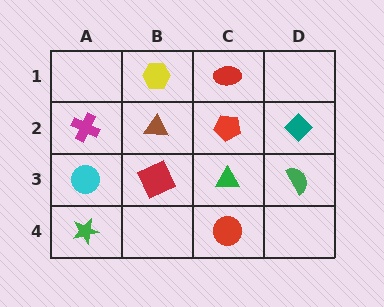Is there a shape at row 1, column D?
No, that cell is empty.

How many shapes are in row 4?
2 shapes.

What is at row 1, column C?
A red ellipse.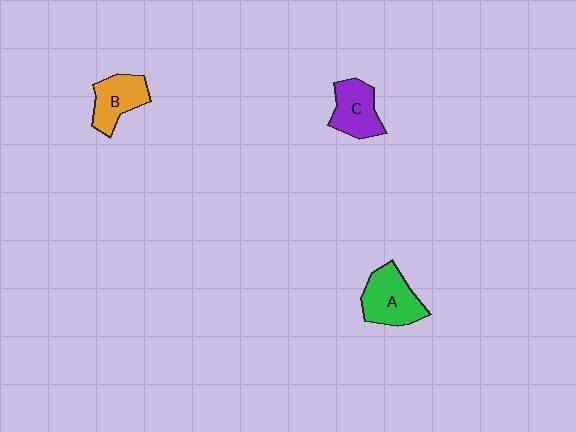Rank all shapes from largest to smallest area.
From largest to smallest: A (green), C (purple), B (orange).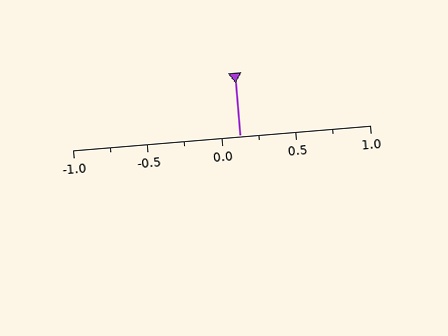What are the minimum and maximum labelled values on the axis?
The axis runs from -1.0 to 1.0.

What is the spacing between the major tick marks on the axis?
The major ticks are spaced 0.5 apart.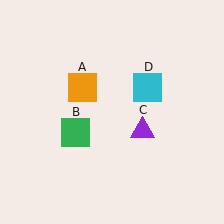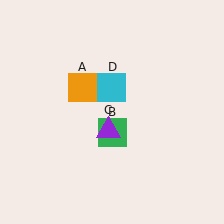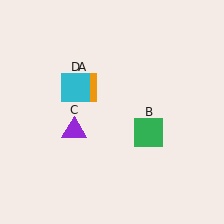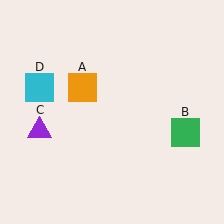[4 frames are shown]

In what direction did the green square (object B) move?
The green square (object B) moved right.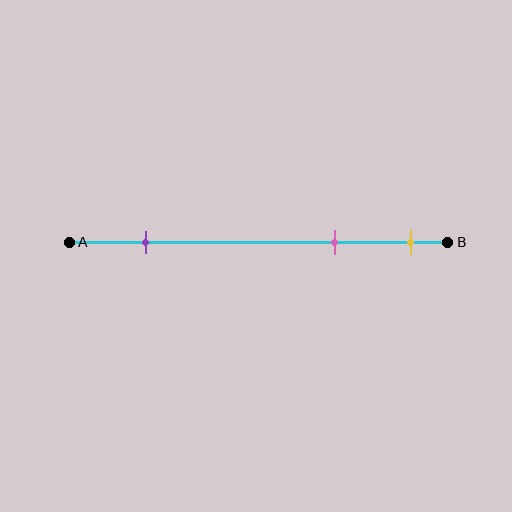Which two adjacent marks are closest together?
The pink and yellow marks are the closest adjacent pair.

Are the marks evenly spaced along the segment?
No, the marks are not evenly spaced.